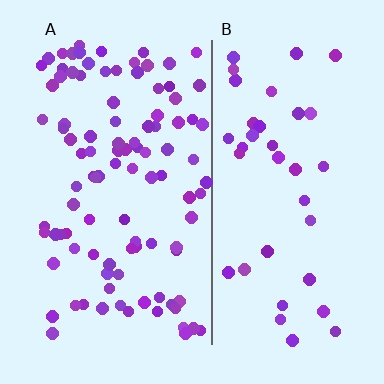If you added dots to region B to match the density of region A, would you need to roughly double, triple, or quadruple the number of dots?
Approximately triple.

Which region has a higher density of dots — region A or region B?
A (the left).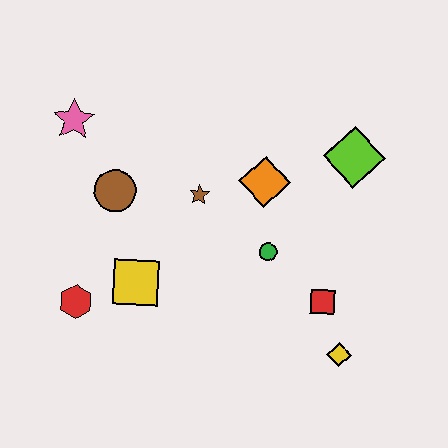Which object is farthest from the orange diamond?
The red hexagon is farthest from the orange diamond.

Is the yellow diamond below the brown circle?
Yes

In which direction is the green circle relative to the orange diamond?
The green circle is below the orange diamond.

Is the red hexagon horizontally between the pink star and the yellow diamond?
Yes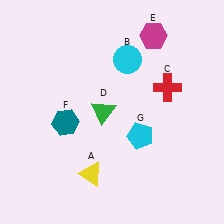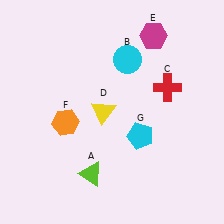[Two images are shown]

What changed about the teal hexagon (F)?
In Image 1, F is teal. In Image 2, it changed to orange.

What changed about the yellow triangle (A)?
In Image 1, A is yellow. In Image 2, it changed to lime.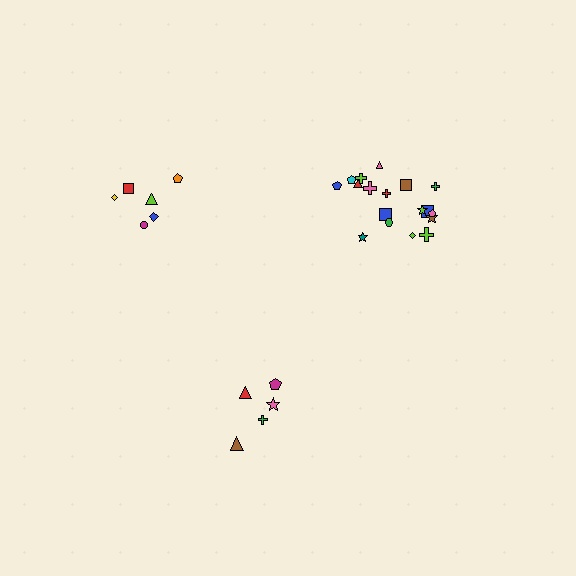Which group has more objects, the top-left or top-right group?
The top-right group.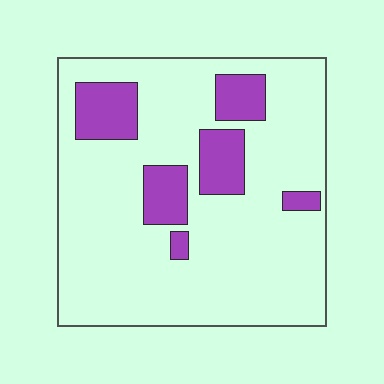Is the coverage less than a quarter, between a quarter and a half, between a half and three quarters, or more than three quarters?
Less than a quarter.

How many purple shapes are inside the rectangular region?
6.